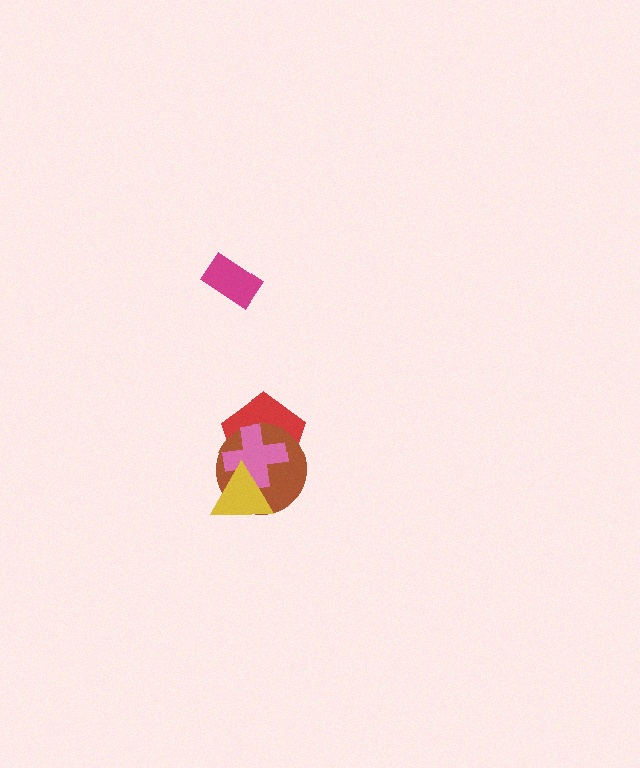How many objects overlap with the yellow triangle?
3 objects overlap with the yellow triangle.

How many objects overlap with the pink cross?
3 objects overlap with the pink cross.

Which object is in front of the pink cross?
The yellow triangle is in front of the pink cross.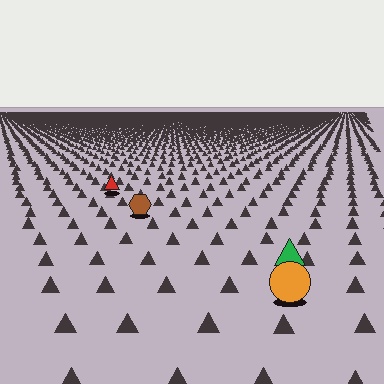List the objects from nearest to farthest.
From nearest to farthest: the orange circle, the green triangle, the brown hexagon, the red triangle.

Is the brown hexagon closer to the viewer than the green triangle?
No. The green triangle is closer — you can tell from the texture gradient: the ground texture is coarser near it.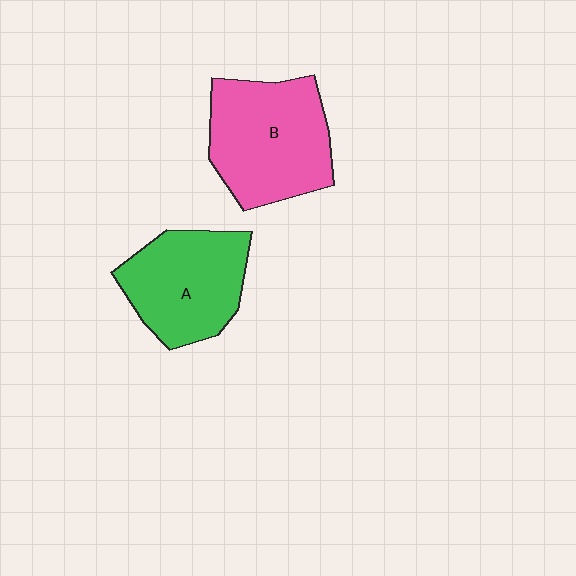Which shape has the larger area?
Shape B (pink).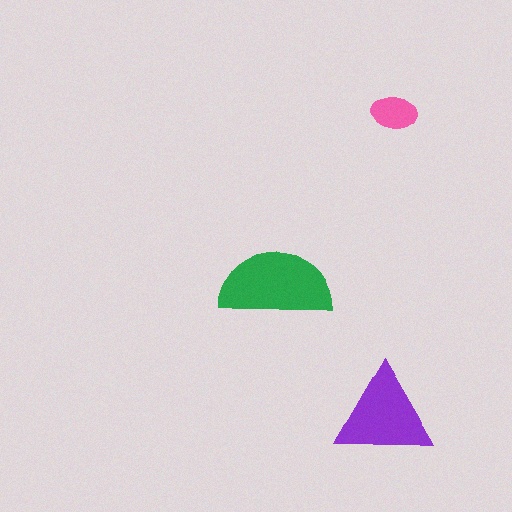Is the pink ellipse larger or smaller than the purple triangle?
Smaller.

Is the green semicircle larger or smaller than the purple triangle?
Larger.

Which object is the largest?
The green semicircle.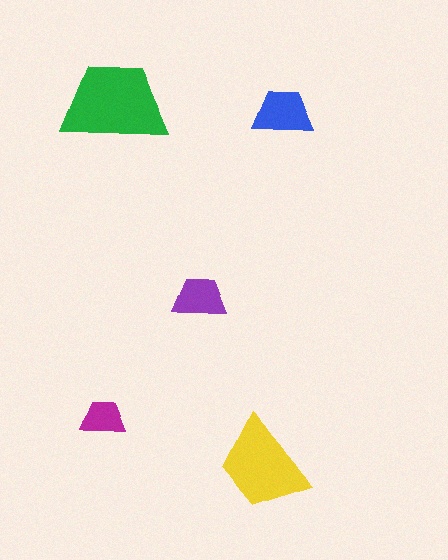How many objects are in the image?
There are 5 objects in the image.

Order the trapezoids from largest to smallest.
the green one, the yellow one, the blue one, the purple one, the magenta one.